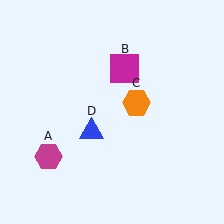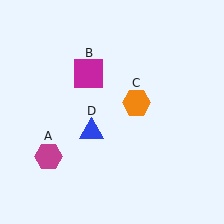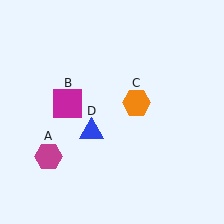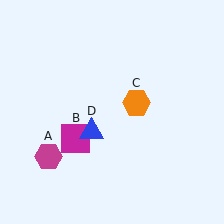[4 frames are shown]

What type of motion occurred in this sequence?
The magenta square (object B) rotated counterclockwise around the center of the scene.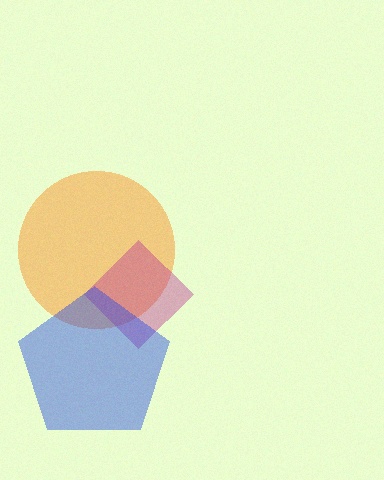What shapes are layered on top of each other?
The layered shapes are: an orange circle, a magenta diamond, a blue pentagon.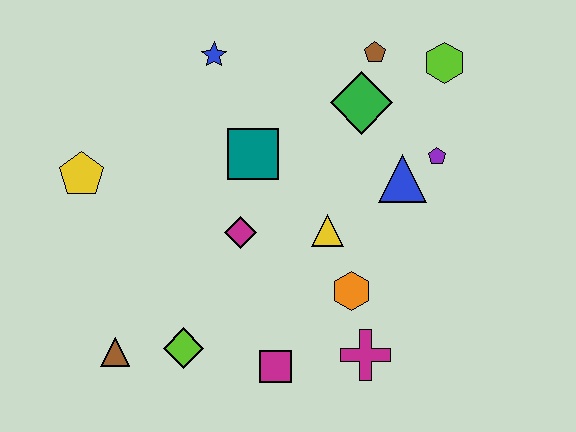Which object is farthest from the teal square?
The brown triangle is farthest from the teal square.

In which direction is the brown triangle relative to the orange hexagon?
The brown triangle is to the left of the orange hexagon.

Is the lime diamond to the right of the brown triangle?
Yes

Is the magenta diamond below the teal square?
Yes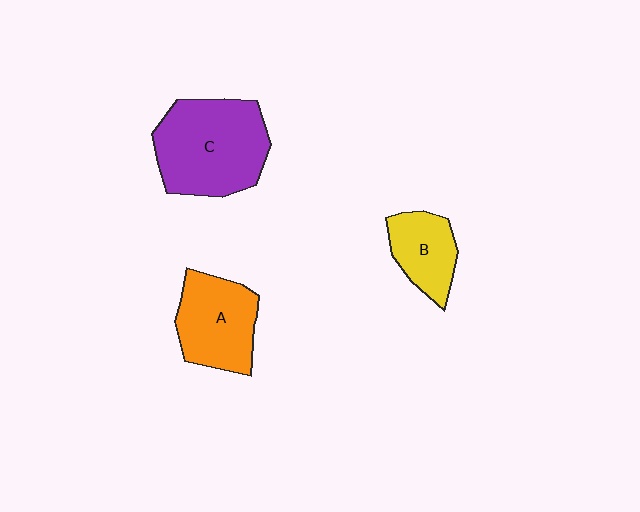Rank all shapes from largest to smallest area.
From largest to smallest: C (purple), A (orange), B (yellow).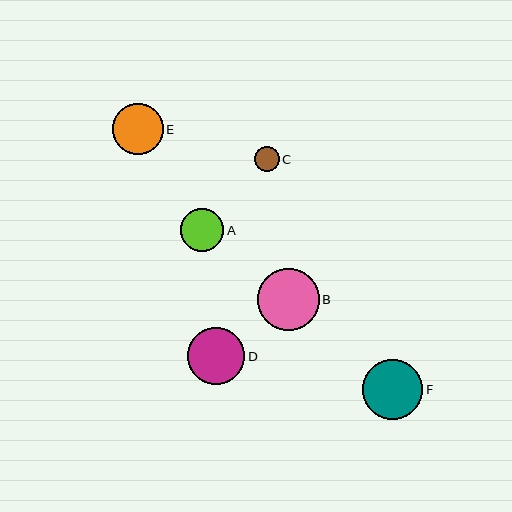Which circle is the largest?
Circle B is the largest with a size of approximately 61 pixels.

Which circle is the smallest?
Circle C is the smallest with a size of approximately 25 pixels.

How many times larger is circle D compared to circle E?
Circle D is approximately 1.1 times the size of circle E.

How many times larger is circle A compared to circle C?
Circle A is approximately 1.7 times the size of circle C.